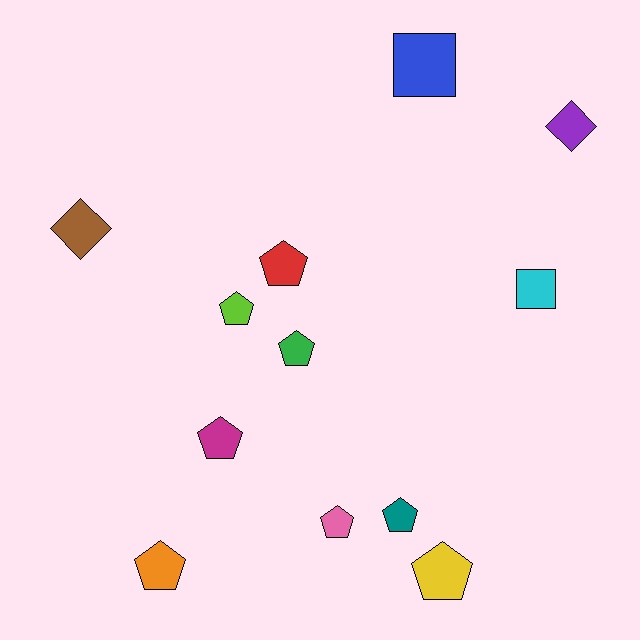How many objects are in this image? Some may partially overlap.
There are 12 objects.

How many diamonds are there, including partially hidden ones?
There are 2 diamonds.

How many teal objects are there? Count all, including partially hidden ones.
There is 1 teal object.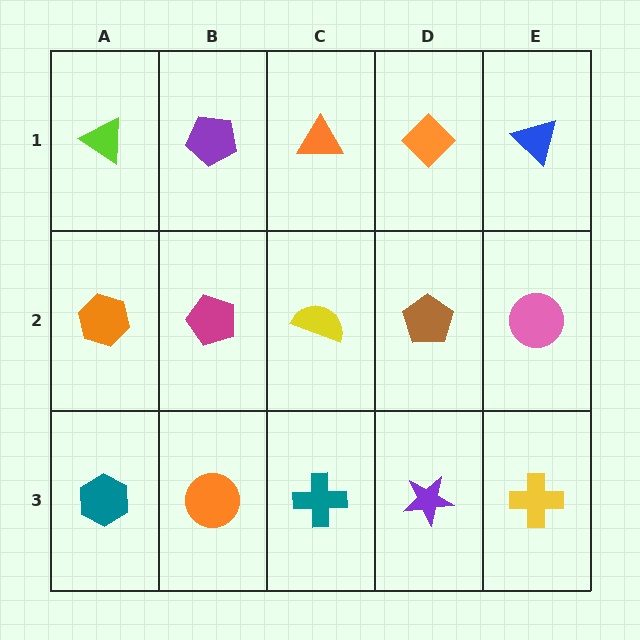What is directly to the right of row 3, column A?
An orange circle.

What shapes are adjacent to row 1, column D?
A brown pentagon (row 2, column D), an orange triangle (row 1, column C), a blue triangle (row 1, column E).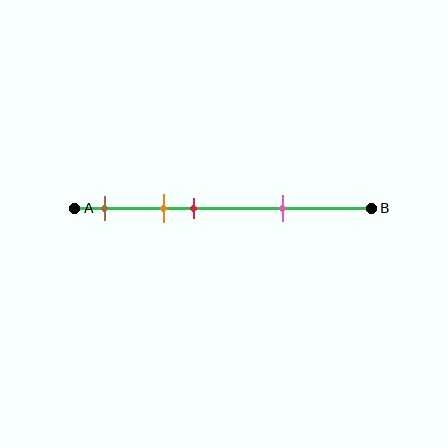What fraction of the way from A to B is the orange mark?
The orange mark is approximately 30% (0.3) of the way from A to B.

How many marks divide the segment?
There are 4 marks dividing the segment.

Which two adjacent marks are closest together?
The orange and red marks are the closest adjacent pair.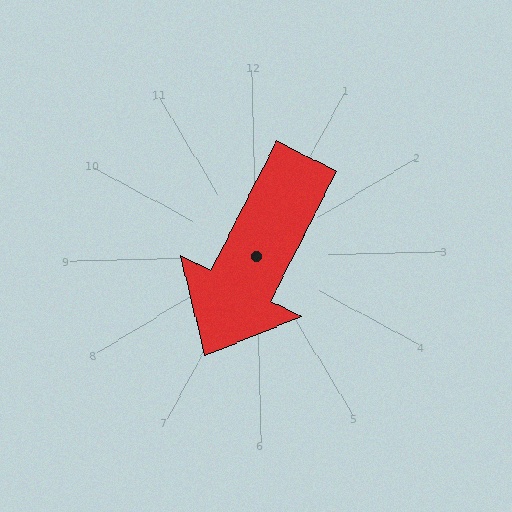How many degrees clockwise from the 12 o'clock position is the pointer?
Approximately 208 degrees.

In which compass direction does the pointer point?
Southwest.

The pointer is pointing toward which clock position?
Roughly 7 o'clock.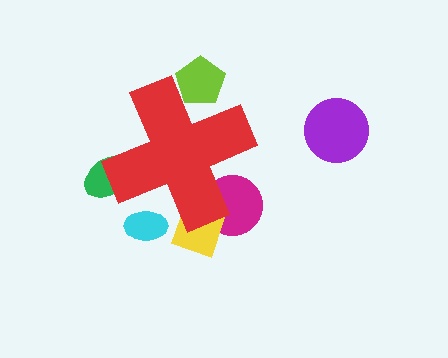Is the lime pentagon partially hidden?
Yes, the lime pentagon is partially hidden behind the red cross.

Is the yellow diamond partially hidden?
Yes, the yellow diamond is partially hidden behind the red cross.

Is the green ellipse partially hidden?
Yes, the green ellipse is partially hidden behind the red cross.